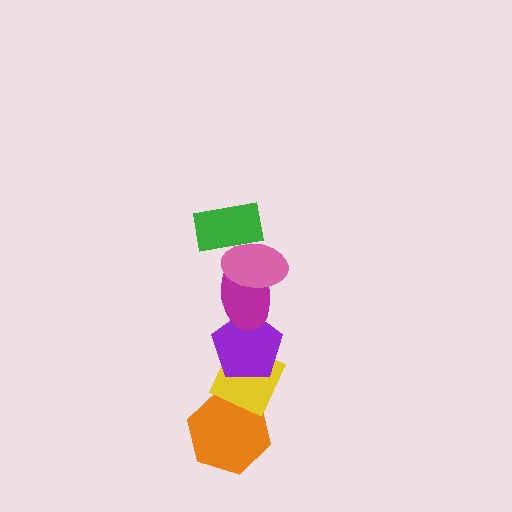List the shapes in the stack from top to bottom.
From top to bottom: the green rectangle, the pink ellipse, the magenta ellipse, the purple pentagon, the yellow diamond, the orange hexagon.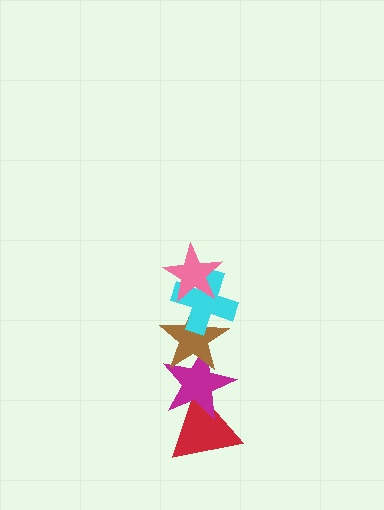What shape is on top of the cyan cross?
The pink star is on top of the cyan cross.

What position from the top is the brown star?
The brown star is 3rd from the top.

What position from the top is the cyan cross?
The cyan cross is 2nd from the top.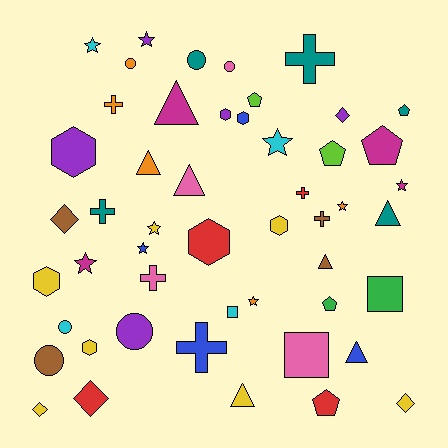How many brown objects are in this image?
There are 4 brown objects.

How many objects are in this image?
There are 50 objects.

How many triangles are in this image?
There are 7 triangles.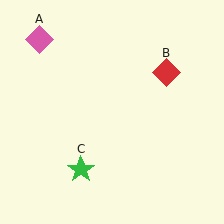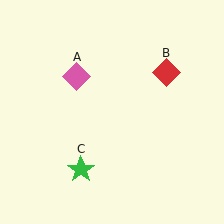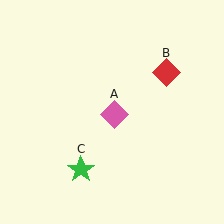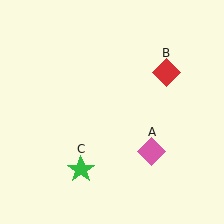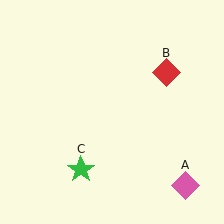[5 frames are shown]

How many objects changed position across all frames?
1 object changed position: pink diamond (object A).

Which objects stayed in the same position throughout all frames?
Red diamond (object B) and green star (object C) remained stationary.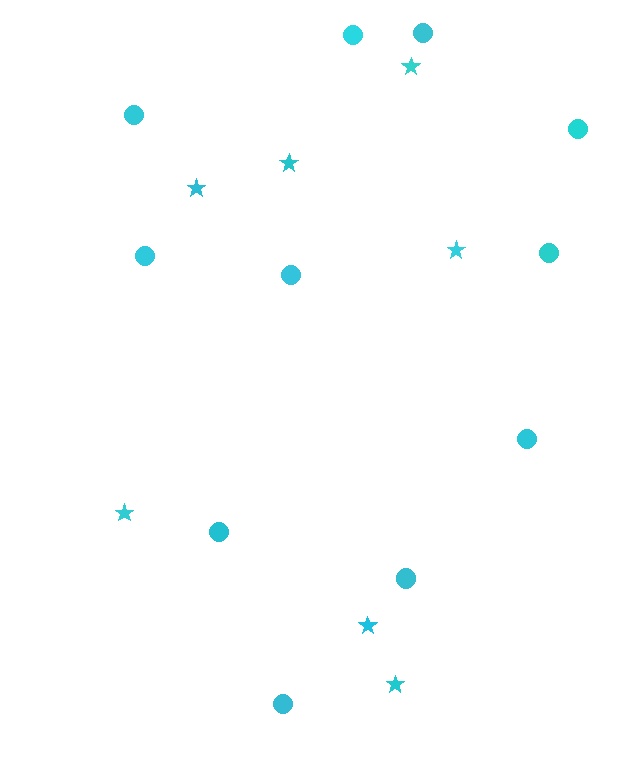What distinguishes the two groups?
There are 2 groups: one group of circles (11) and one group of stars (7).